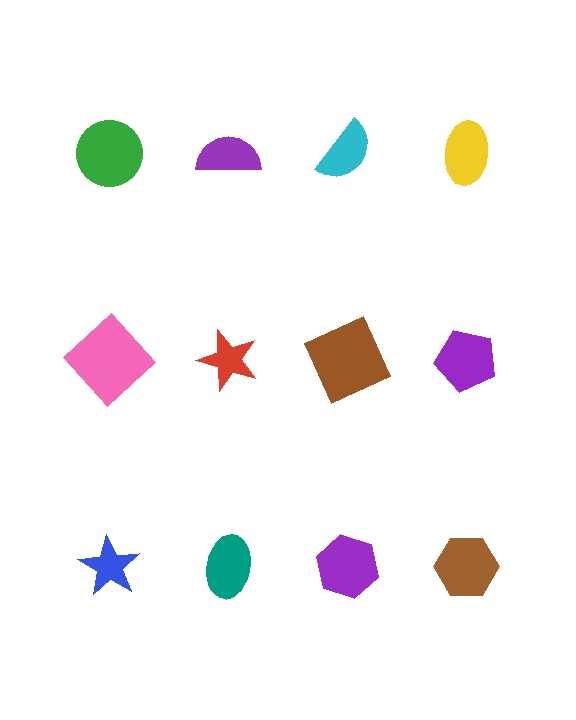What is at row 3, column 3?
A purple hexagon.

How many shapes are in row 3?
4 shapes.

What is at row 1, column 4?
A yellow ellipse.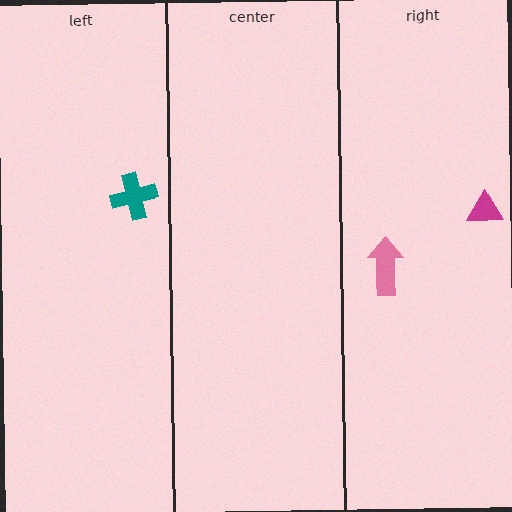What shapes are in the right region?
The magenta triangle, the pink arrow.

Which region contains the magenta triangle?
The right region.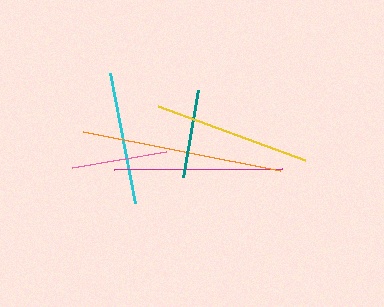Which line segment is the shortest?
The teal line is the shortest at approximately 88 pixels.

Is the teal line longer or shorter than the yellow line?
The yellow line is longer than the teal line.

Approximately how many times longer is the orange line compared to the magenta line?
The orange line is approximately 1.2 times the length of the magenta line.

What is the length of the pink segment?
The pink segment is approximately 95 pixels long.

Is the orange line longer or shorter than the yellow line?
The orange line is longer than the yellow line.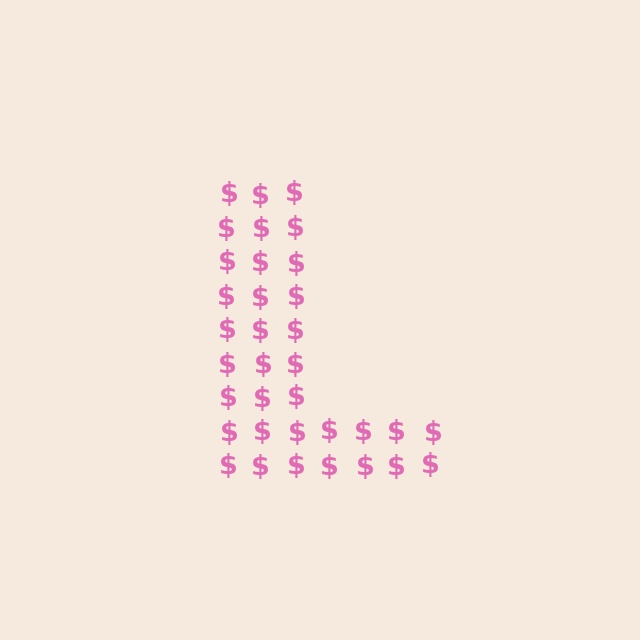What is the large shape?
The large shape is the letter L.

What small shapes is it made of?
It is made of small dollar signs.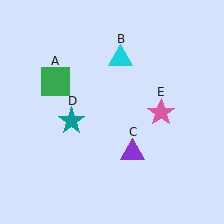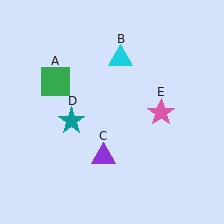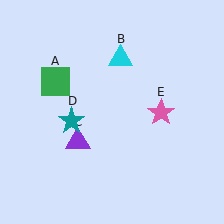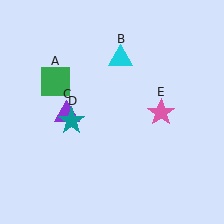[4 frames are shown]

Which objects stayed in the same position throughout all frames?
Green square (object A) and cyan triangle (object B) and teal star (object D) and pink star (object E) remained stationary.